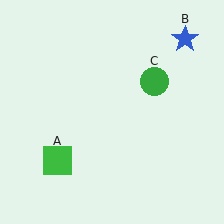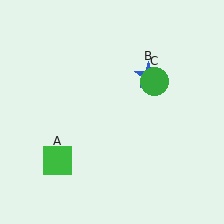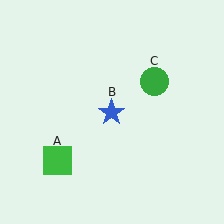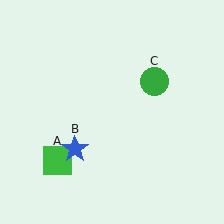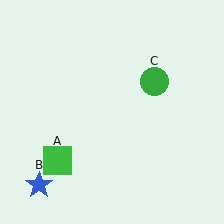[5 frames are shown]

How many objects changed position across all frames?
1 object changed position: blue star (object B).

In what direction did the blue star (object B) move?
The blue star (object B) moved down and to the left.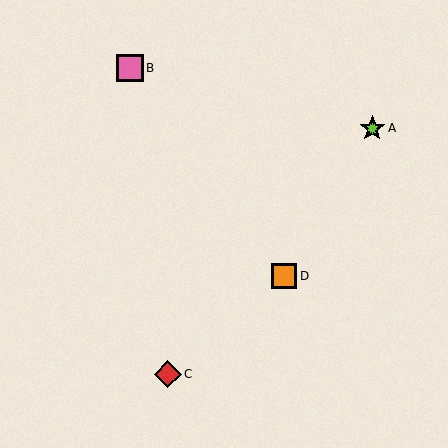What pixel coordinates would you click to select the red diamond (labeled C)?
Click at (168, 374) to select the red diamond C.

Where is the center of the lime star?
The center of the lime star is at (372, 128).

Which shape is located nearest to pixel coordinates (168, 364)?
The red diamond (labeled C) at (168, 374) is nearest to that location.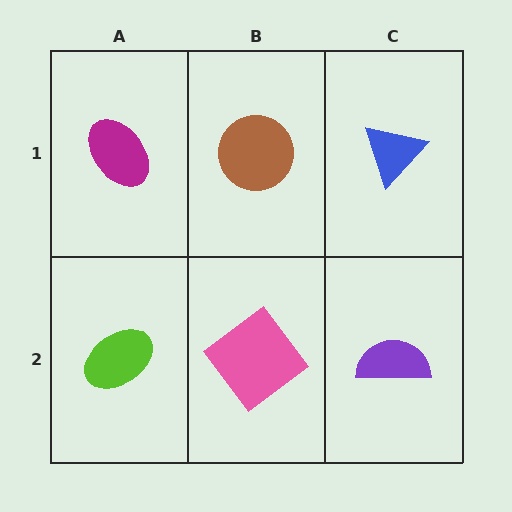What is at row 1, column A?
A magenta ellipse.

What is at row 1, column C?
A blue triangle.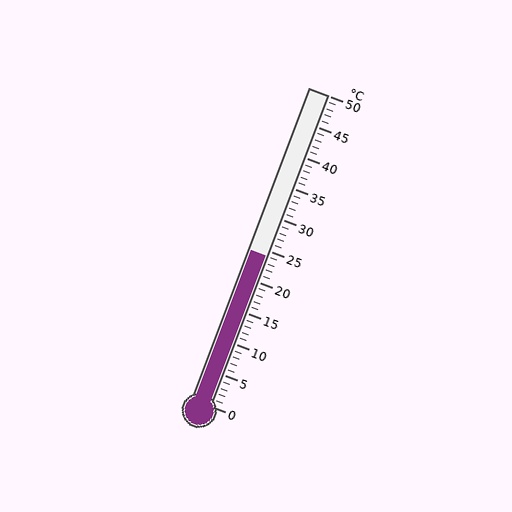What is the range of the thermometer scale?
The thermometer scale ranges from 0°C to 50°C.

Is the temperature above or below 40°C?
The temperature is below 40°C.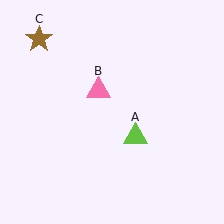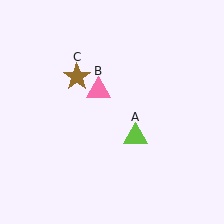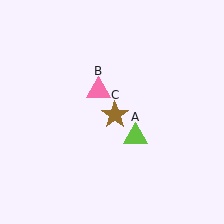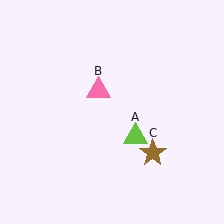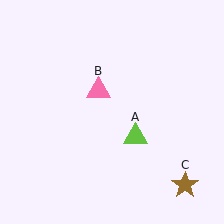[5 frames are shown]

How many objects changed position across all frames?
1 object changed position: brown star (object C).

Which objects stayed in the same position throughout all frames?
Lime triangle (object A) and pink triangle (object B) remained stationary.